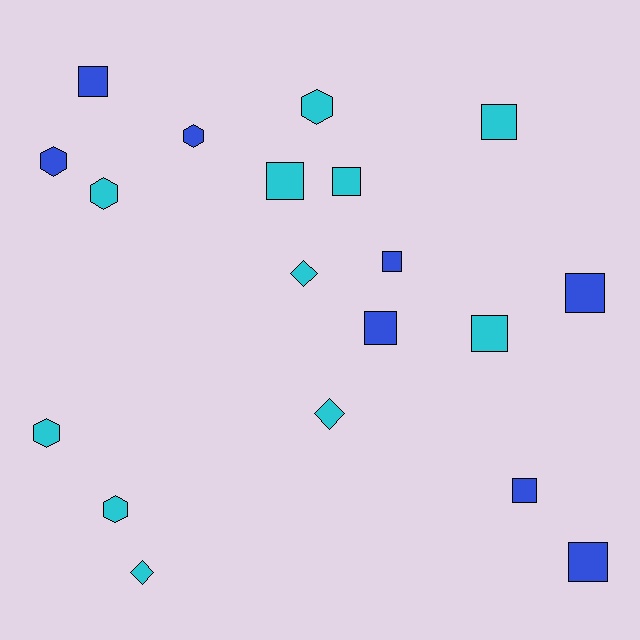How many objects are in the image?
There are 19 objects.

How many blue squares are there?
There are 6 blue squares.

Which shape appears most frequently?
Square, with 10 objects.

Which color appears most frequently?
Cyan, with 11 objects.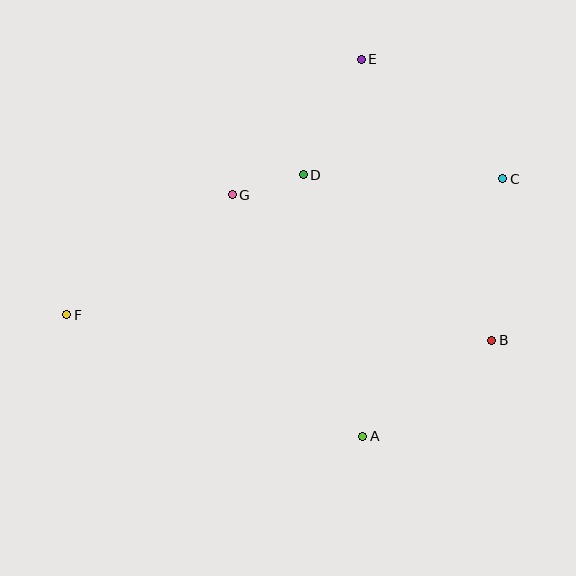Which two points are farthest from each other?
Points C and F are farthest from each other.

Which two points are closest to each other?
Points D and G are closest to each other.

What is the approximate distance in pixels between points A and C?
The distance between A and C is approximately 293 pixels.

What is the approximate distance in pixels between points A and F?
The distance between A and F is approximately 320 pixels.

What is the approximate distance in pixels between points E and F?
The distance between E and F is approximately 390 pixels.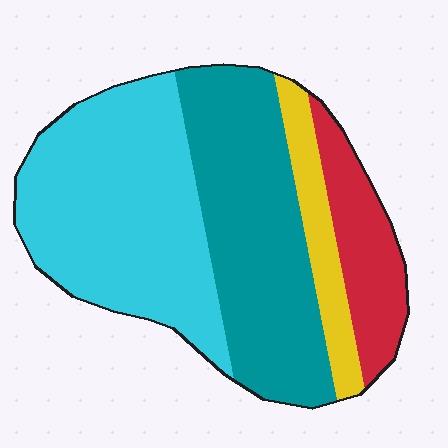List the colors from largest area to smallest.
From largest to smallest: cyan, teal, red, yellow.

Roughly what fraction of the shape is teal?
Teal takes up between a quarter and a half of the shape.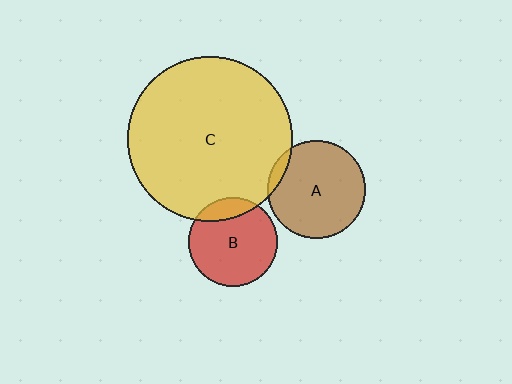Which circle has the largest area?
Circle C (yellow).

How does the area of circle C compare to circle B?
Approximately 3.5 times.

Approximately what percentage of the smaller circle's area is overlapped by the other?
Approximately 5%.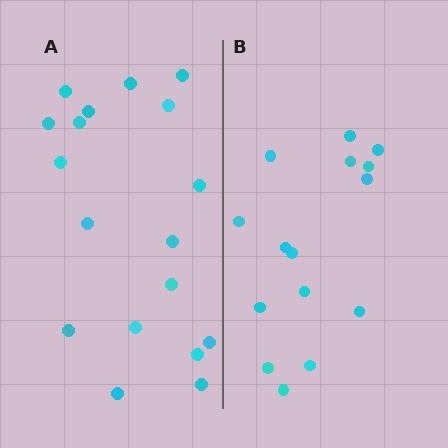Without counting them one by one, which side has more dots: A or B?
Region A (the left region) has more dots.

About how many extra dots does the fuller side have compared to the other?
Region A has just a few more — roughly 2 or 3 more dots than region B.